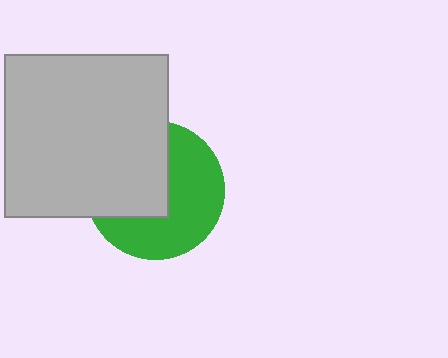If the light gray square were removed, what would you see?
You would see the complete green circle.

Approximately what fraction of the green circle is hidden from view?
Roughly 46% of the green circle is hidden behind the light gray square.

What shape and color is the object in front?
The object in front is a light gray square.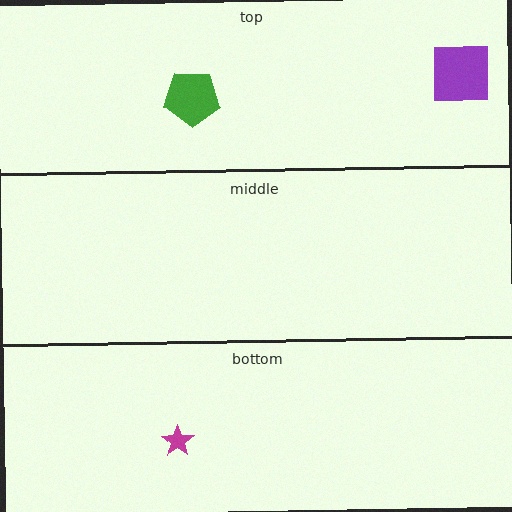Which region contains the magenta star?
The bottom region.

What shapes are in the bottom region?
The magenta star.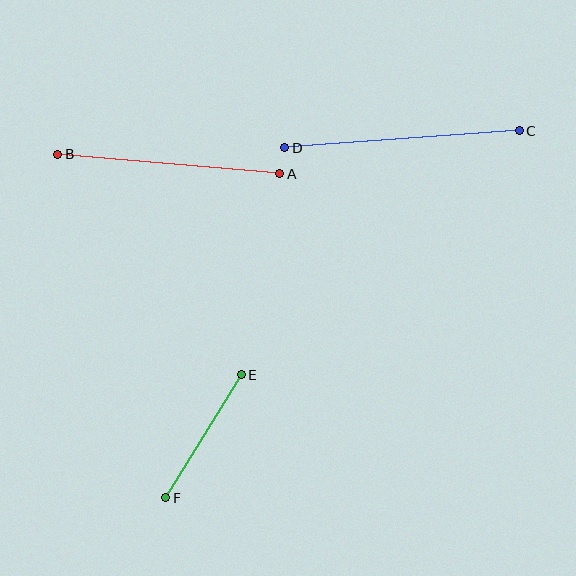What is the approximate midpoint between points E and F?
The midpoint is at approximately (203, 436) pixels.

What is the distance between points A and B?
The distance is approximately 223 pixels.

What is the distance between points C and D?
The distance is approximately 235 pixels.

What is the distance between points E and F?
The distance is approximately 145 pixels.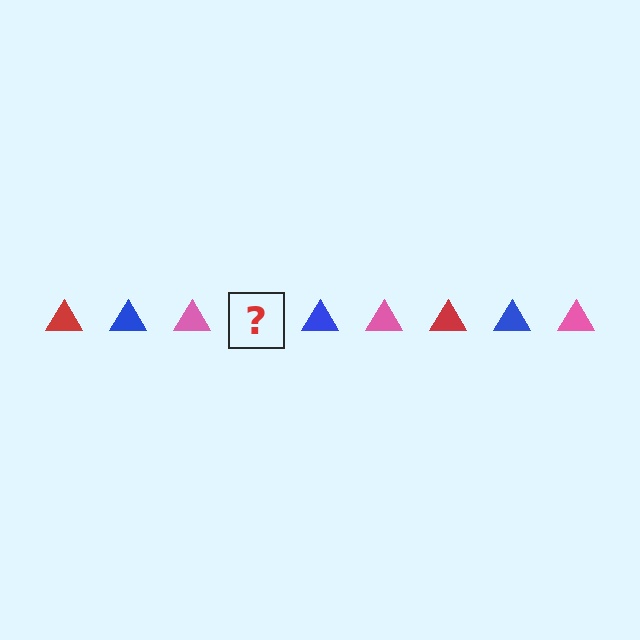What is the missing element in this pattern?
The missing element is a red triangle.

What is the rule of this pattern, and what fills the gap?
The rule is that the pattern cycles through red, blue, pink triangles. The gap should be filled with a red triangle.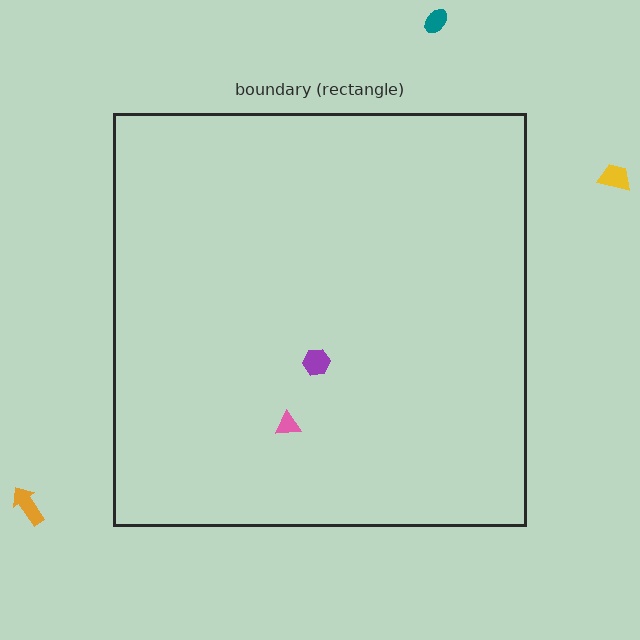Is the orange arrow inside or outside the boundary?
Outside.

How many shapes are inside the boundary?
2 inside, 3 outside.